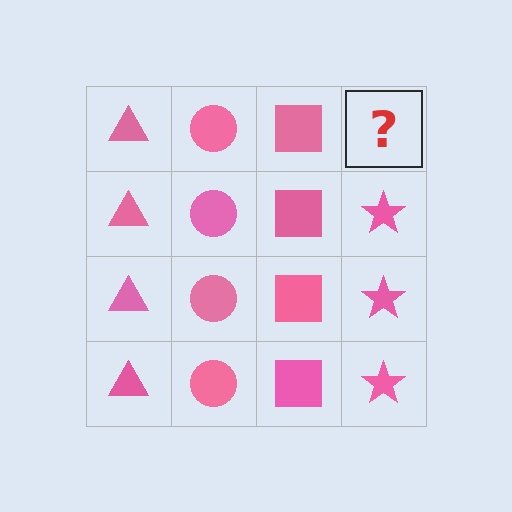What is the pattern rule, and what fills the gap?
The rule is that each column has a consistent shape. The gap should be filled with a pink star.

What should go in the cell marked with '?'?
The missing cell should contain a pink star.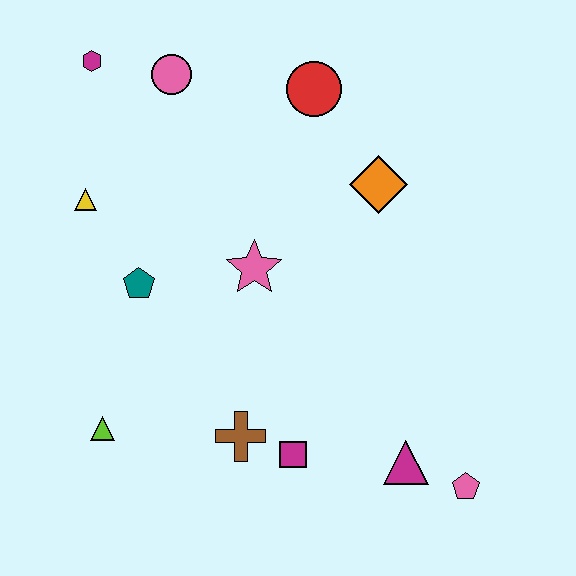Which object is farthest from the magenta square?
The magenta hexagon is farthest from the magenta square.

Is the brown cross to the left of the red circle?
Yes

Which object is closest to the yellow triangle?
The teal pentagon is closest to the yellow triangle.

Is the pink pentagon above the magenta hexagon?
No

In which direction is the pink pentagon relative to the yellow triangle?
The pink pentagon is to the right of the yellow triangle.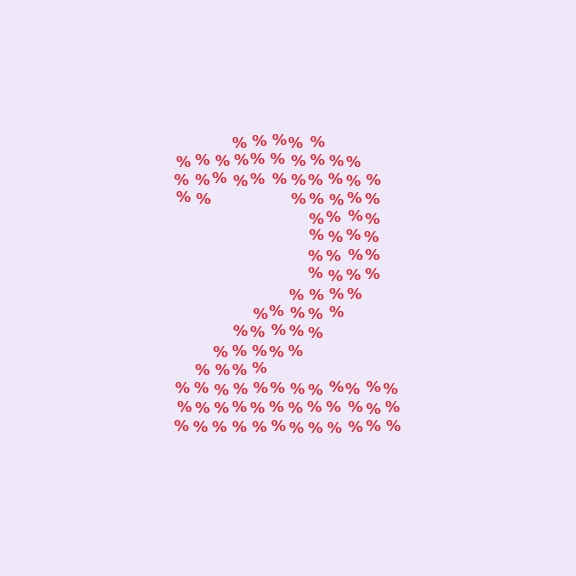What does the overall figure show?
The overall figure shows the digit 2.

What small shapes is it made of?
It is made of small percent signs.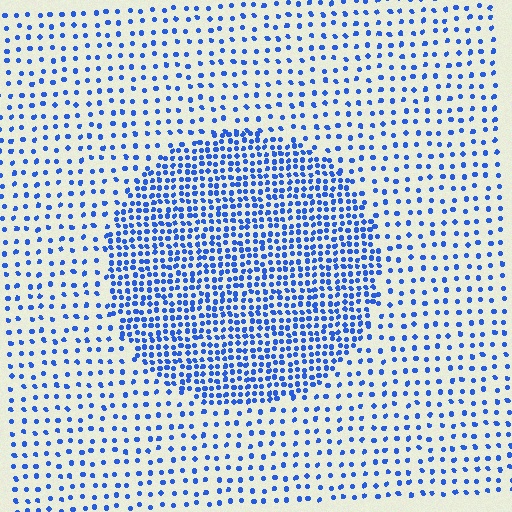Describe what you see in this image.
The image contains small blue elements arranged at two different densities. A circle-shaped region is visible where the elements are more densely packed than the surrounding area.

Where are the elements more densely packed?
The elements are more densely packed inside the circle boundary.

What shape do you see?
I see a circle.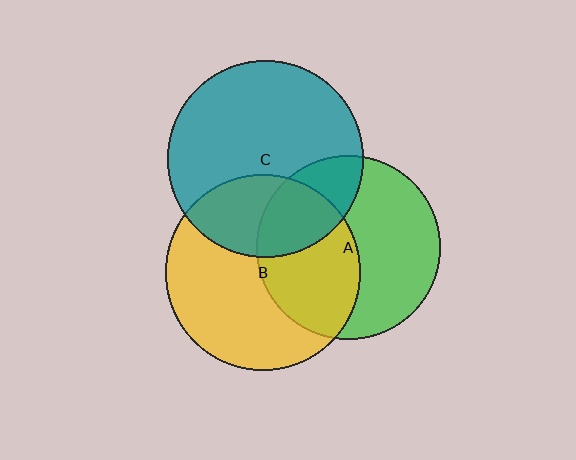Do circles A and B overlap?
Yes.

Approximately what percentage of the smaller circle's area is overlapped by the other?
Approximately 45%.